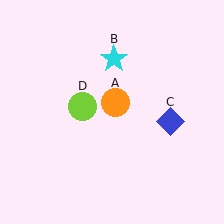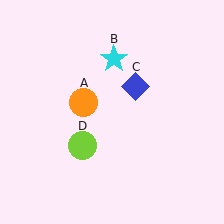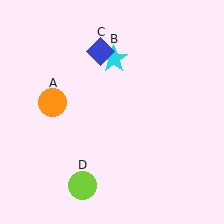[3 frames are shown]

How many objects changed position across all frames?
3 objects changed position: orange circle (object A), blue diamond (object C), lime circle (object D).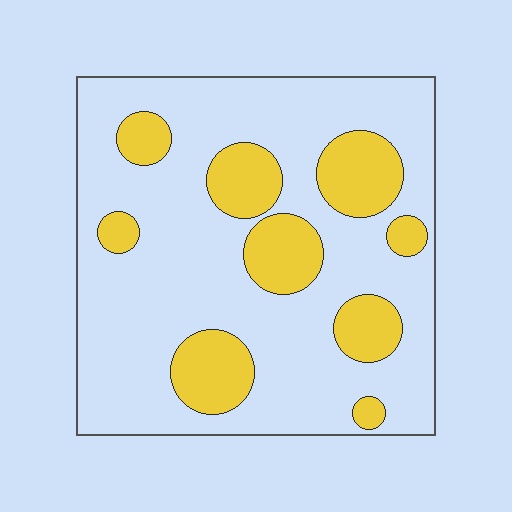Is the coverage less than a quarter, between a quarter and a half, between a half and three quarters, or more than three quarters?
Less than a quarter.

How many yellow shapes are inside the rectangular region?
9.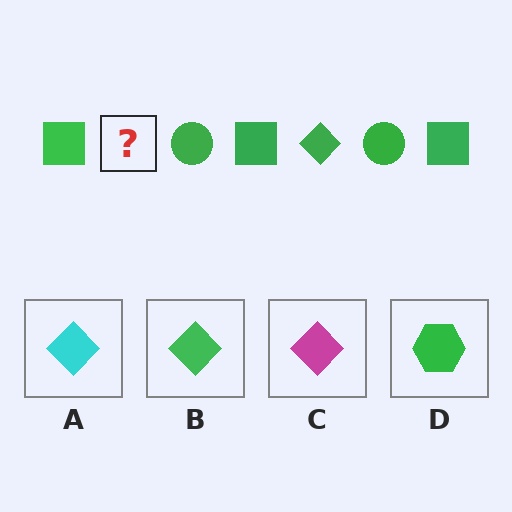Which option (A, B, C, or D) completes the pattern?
B.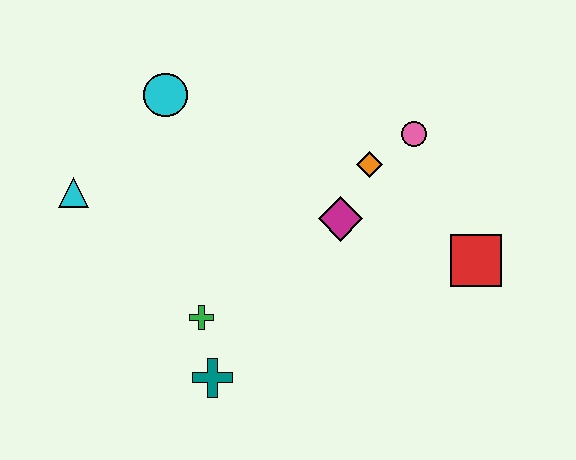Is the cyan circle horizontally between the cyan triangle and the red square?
Yes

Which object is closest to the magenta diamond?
The orange diamond is closest to the magenta diamond.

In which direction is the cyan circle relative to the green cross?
The cyan circle is above the green cross.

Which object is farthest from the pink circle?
The cyan triangle is farthest from the pink circle.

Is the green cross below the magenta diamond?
Yes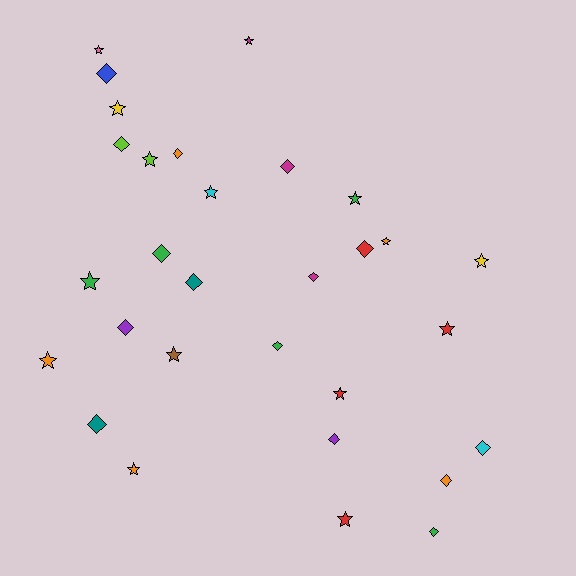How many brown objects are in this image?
There is 1 brown object.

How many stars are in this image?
There are 15 stars.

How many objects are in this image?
There are 30 objects.